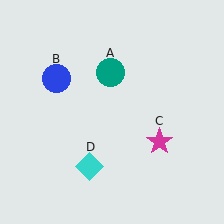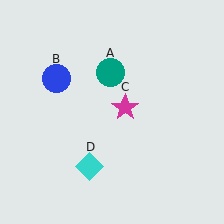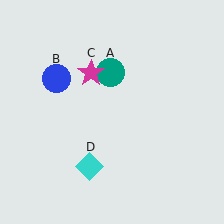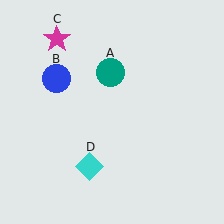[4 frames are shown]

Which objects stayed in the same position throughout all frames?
Teal circle (object A) and blue circle (object B) and cyan diamond (object D) remained stationary.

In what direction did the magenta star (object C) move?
The magenta star (object C) moved up and to the left.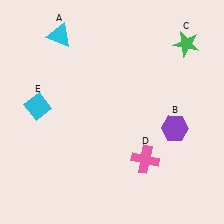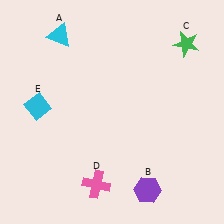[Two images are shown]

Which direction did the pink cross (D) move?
The pink cross (D) moved left.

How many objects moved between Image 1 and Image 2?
2 objects moved between the two images.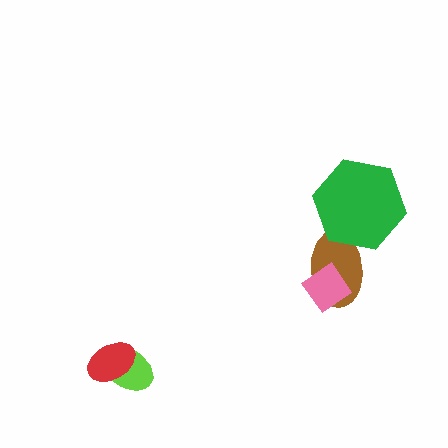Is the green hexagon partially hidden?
No, no other shape covers it.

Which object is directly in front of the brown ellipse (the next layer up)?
The green hexagon is directly in front of the brown ellipse.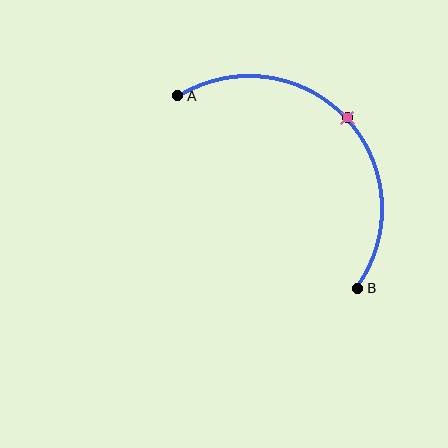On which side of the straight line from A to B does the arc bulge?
The arc bulges above and to the right of the straight line connecting A and B.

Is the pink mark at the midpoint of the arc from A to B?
Yes. The pink mark lies on the arc at equal arc-length from both A and B — it is the arc midpoint.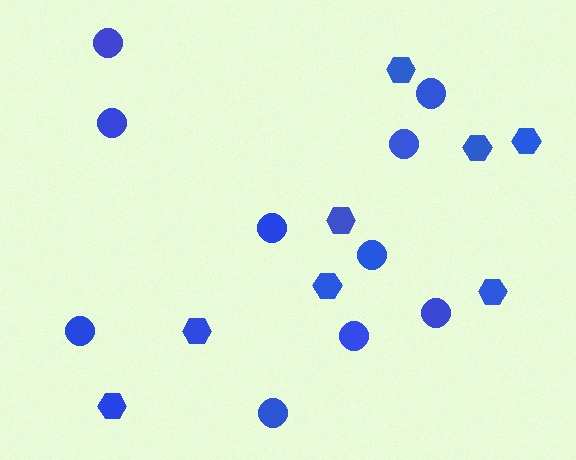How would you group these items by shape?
There are 2 groups: one group of circles (10) and one group of hexagons (8).